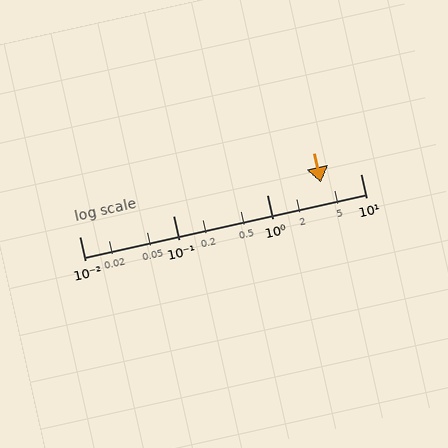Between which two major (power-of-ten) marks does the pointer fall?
The pointer is between 1 and 10.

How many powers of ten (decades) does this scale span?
The scale spans 3 decades, from 0.01 to 10.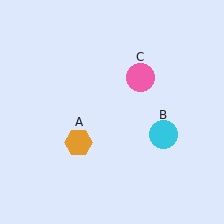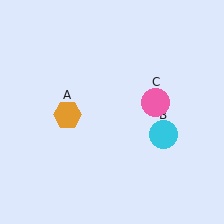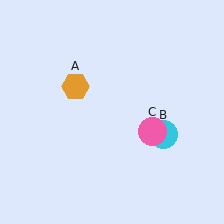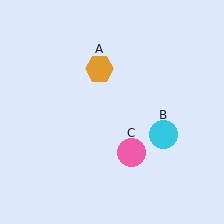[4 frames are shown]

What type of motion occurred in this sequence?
The orange hexagon (object A), pink circle (object C) rotated clockwise around the center of the scene.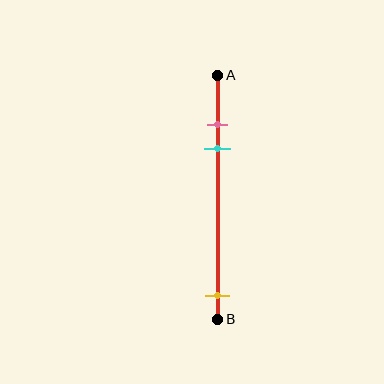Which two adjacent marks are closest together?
The pink and cyan marks are the closest adjacent pair.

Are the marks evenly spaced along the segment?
No, the marks are not evenly spaced.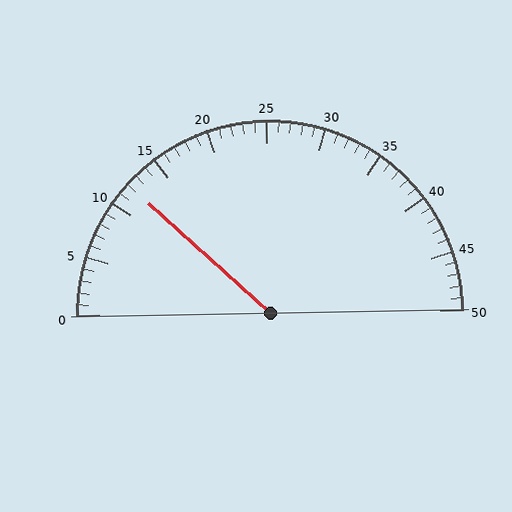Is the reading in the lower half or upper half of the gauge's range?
The reading is in the lower half of the range (0 to 50).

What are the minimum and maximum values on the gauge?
The gauge ranges from 0 to 50.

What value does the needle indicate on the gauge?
The needle indicates approximately 12.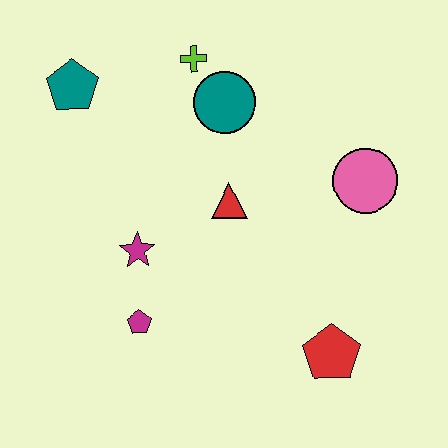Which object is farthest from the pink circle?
The teal pentagon is farthest from the pink circle.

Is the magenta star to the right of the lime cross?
No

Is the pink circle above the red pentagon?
Yes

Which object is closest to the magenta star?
The magenta pentagon is closest to the magenta star.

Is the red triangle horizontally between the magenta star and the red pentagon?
Yes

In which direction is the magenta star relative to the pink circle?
The magenta star is to the left of the pink circle.